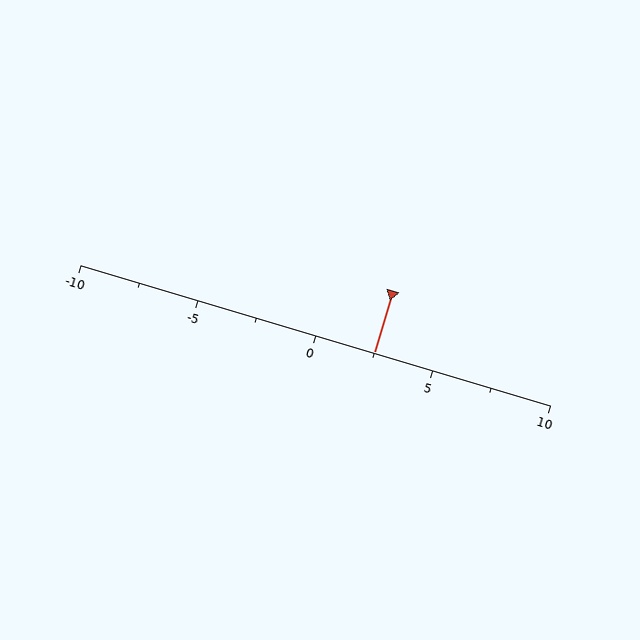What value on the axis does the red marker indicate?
The marker indicates approximately 2.5.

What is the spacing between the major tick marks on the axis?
The major ticks are spaced 5 apart.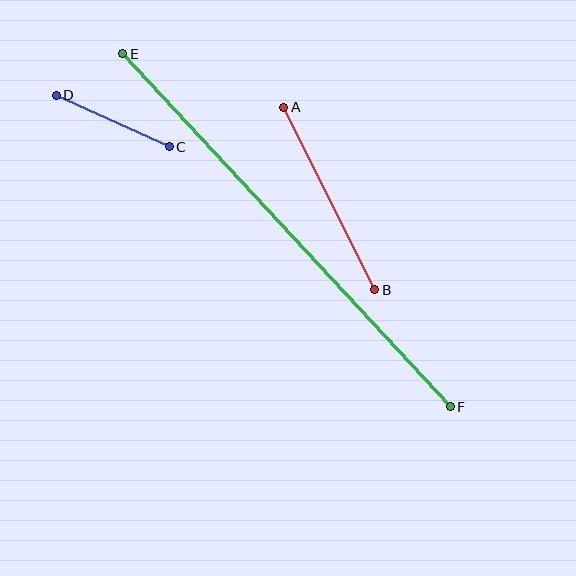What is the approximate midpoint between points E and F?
The midpoint is at approximately (287, 230) pixels.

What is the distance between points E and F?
The distance is approximately 481 pixels.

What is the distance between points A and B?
The distance is approximately 204 pixels.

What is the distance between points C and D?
The distance is approximately 124 pixels.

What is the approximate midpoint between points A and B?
The midpoint is at approximately (329, 199) pixels.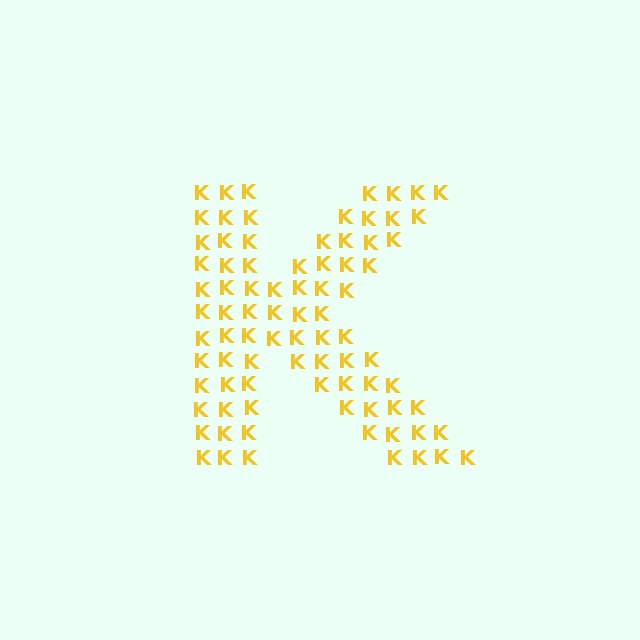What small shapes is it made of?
It is made of small letter K's.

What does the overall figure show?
The overall figure shows the letter K.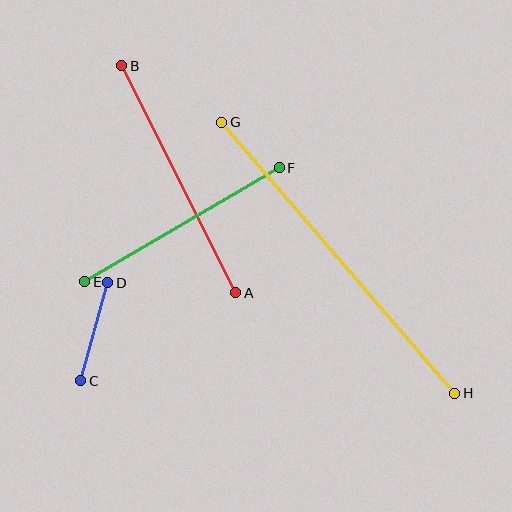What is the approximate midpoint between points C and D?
The midpoint is at approximately (94, 332) pixels.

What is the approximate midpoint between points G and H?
The midpoint is at approximately (338, 258) pixels.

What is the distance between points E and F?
The distance is approximately 225 pixels.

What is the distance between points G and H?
The distance is approximately 357 pixels.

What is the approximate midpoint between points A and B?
The midpoint is at approximately (179, 179) pixels.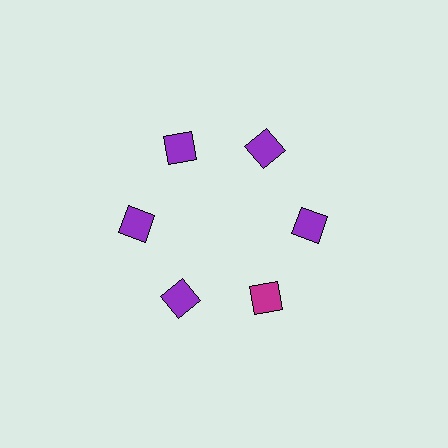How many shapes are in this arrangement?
There are 6 shapes arranged in a ring pattern.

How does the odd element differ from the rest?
It has a different color: magenta instead of purple.